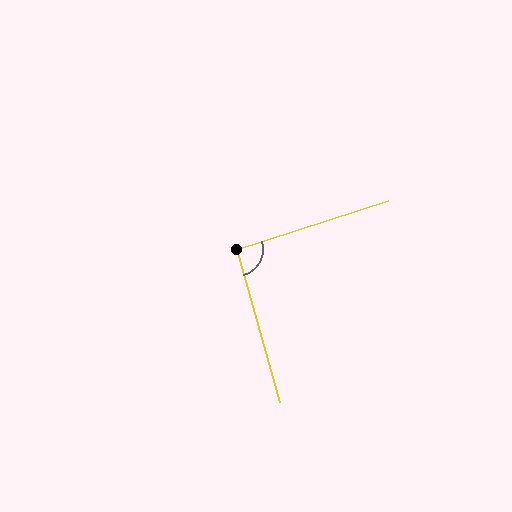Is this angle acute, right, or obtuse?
It is approximately a right angle.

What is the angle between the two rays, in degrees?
Approximately 92 degrees.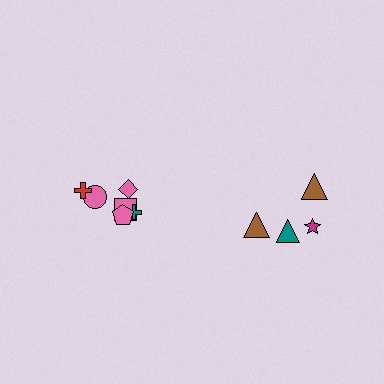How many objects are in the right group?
There are 4 objects.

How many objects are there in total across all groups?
There are 10 objects.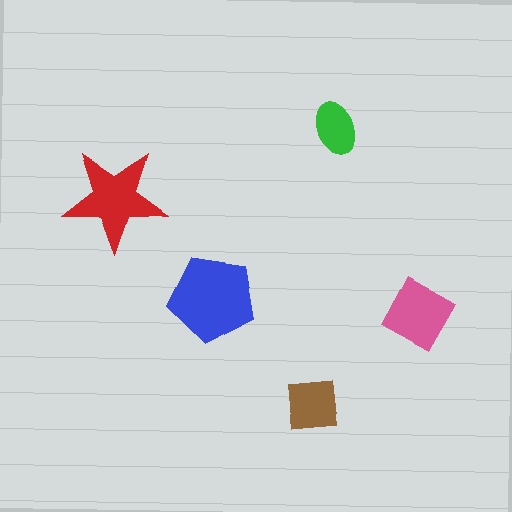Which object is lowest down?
The brown square is bottommost.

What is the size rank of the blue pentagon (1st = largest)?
1st.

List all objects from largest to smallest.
The blue pentagon, the red star, the pink square, the brown square, the green ellipse.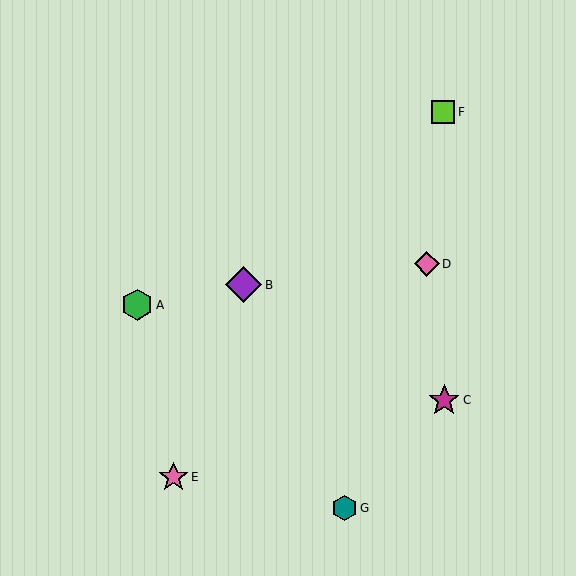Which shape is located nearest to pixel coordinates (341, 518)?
The teal hexagon (labeled G) at (344, 508) is nearest to that location.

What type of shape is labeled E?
Shape E is a pink star.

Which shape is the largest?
The purple diamond (labeled B) is the largest.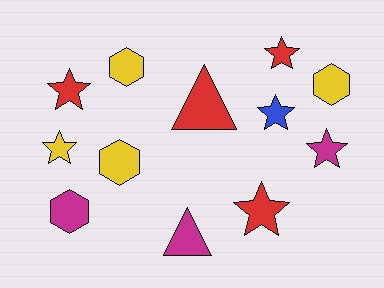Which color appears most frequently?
Yellow, with 4 objects.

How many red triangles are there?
There is 1 red triangle.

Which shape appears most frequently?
Star, with 6 objects.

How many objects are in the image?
There are 12 objects.